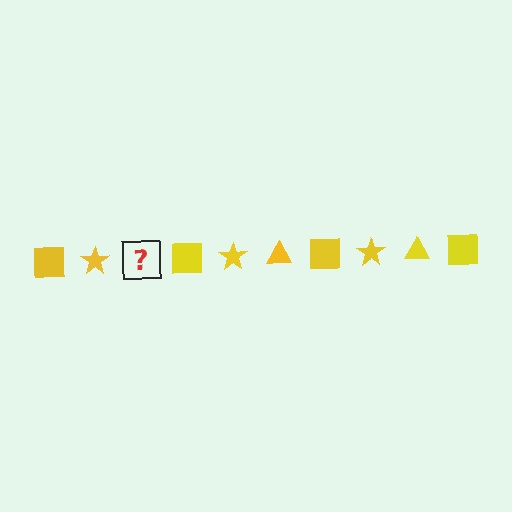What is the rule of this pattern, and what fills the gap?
The rule is that the pattern cycles through square, star, triangle shapes in yellow. The gap should be filled with a yellow triangle.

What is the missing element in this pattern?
The missing element is a yellow triangle.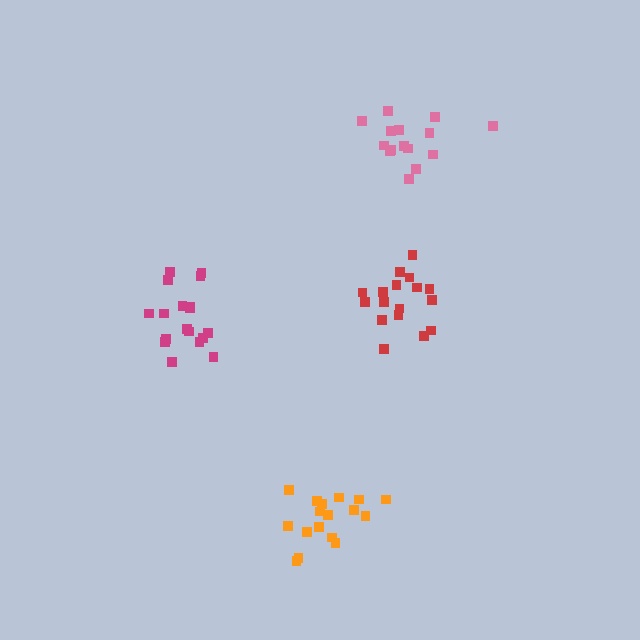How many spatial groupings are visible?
There are 4 spatial groupings.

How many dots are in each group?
Group 1: 17 dots, Group 2: 17 dots, Group 3: 18 dots, Group 4: 15 dots (67 total).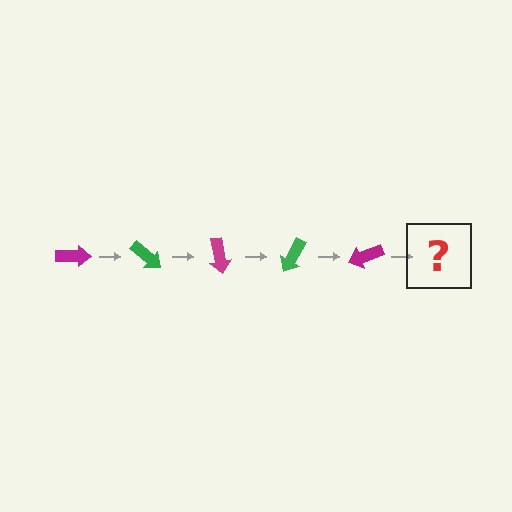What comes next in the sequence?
The next element should be a green arrow, rotated 200 degrees from the start.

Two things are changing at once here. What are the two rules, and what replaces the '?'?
The two rules are that it rotates 40 degrees each step and the color cycles through magenta and green. The '?' should be a green arrow, rotated 200 degrees from the start.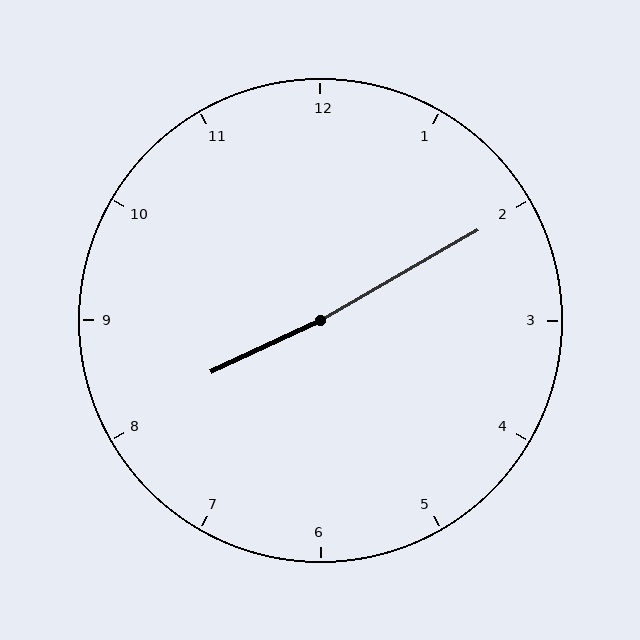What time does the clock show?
8:10.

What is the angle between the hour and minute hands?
Approximately 175 degrees.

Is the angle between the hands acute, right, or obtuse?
It is obtuse.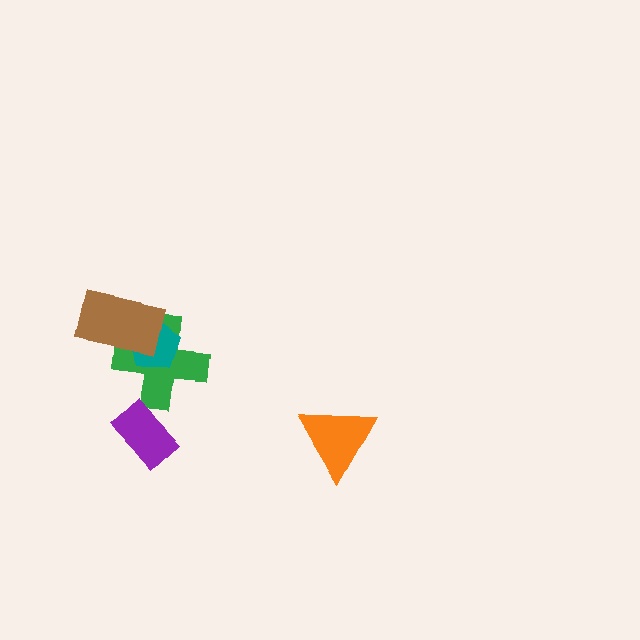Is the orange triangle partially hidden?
No, no other shape covers it.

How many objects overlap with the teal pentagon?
2 objects overlap with the teal pentagon.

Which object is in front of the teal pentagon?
The brown rectangle is in front of the teal pentagon.